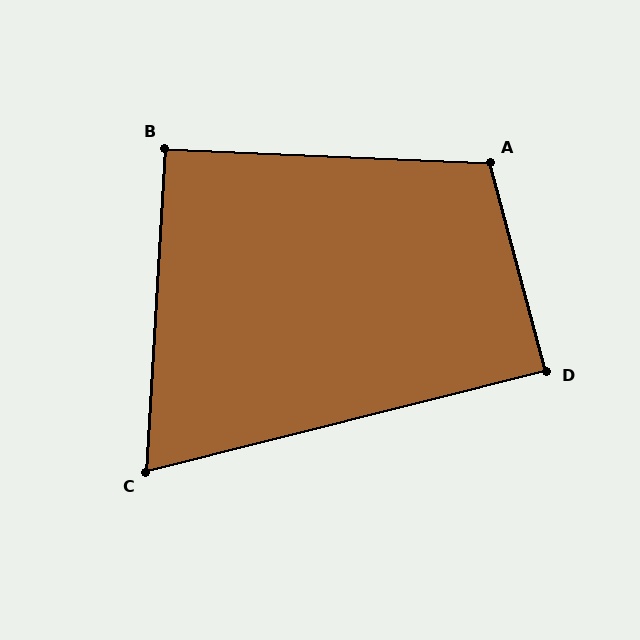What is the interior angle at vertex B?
Approximately 91 degrees (approximately right).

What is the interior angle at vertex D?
Approximately 89 degrees (approximately right).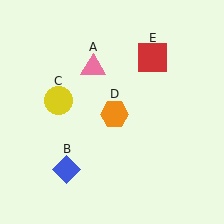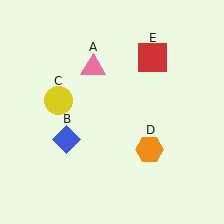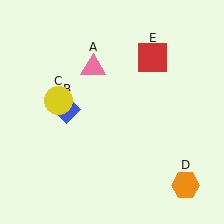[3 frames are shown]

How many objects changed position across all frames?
2 objects changed position: blue diamond (object B), orange hexagon (object D).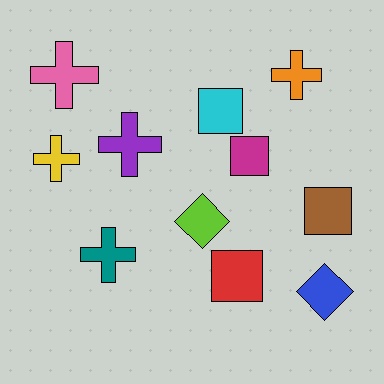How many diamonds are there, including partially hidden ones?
There are 2 diamonds.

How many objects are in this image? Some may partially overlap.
There are 11 objects.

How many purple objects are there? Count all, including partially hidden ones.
There is 1 purple object.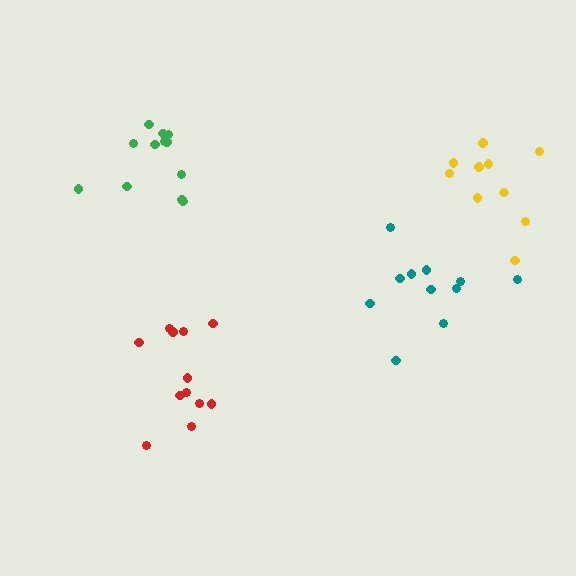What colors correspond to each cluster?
The clusters are colored: red, teal, yellow, green.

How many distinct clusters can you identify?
There are 4 distinct clusters.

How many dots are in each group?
Group 1: 12 dots, Group 2: 11 dots, Group 3: 10 dots, Group 4: 12 dots (45 total).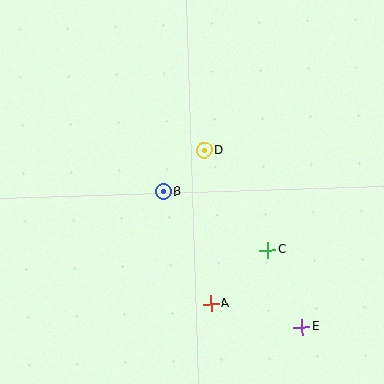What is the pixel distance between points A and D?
The distance between A and D is 154 pixels.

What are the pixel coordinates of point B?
Point B is at (163, 192).